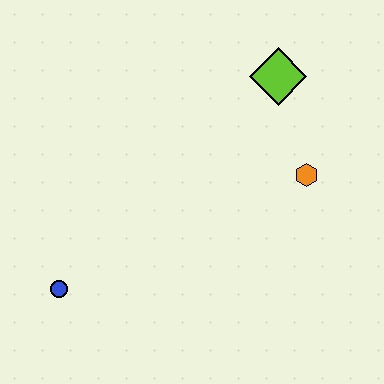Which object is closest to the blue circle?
The orange hexagon is closest to the blue circle.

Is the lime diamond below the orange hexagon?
No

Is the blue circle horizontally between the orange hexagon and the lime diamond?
No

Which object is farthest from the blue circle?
The lime diamond is farthest from the blue circle.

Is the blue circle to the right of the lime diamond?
No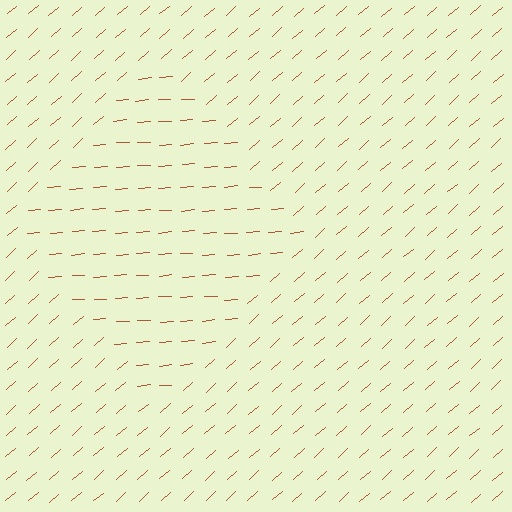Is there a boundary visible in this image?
Yes, there is a texture boundary formed by a change in line orientation.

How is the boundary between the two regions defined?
The boundary is defined purely by a change in line orientation (approximately 37 degrees difference). All lines are the same color and thickness.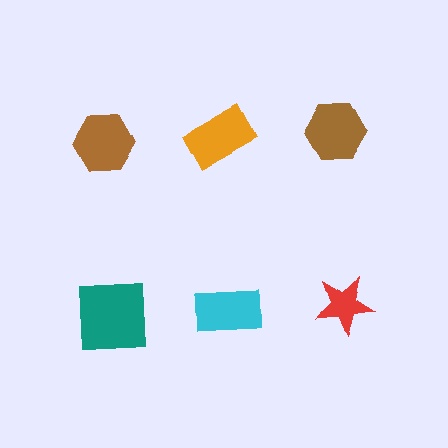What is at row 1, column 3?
A brown hexagon.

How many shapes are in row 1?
3 shapes.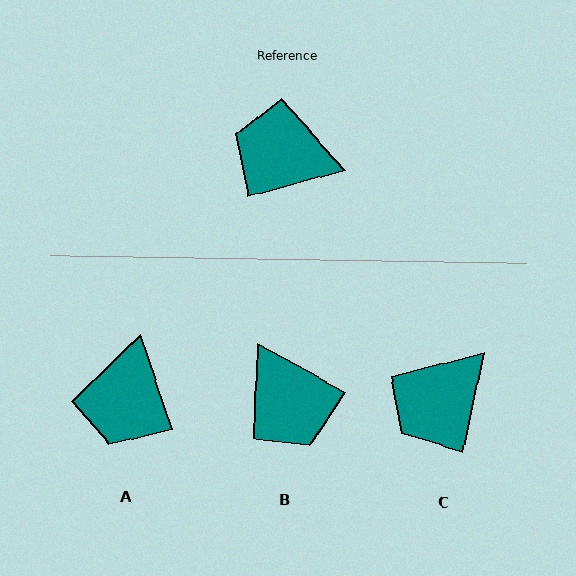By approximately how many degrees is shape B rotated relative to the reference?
Approximately 135 degrees counter-clockwise.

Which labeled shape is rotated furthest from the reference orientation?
B, about 135 degrees away.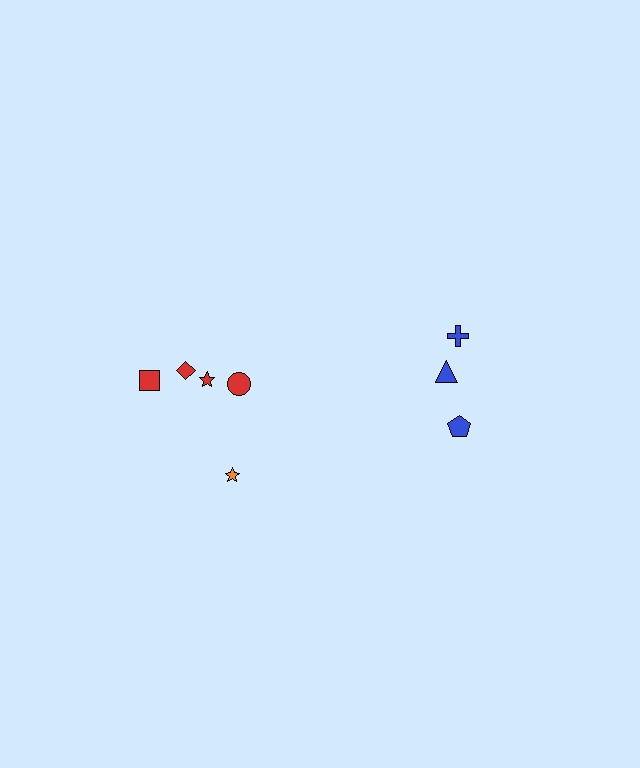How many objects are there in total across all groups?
There are 8 objects.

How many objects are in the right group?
There are 3 objects.